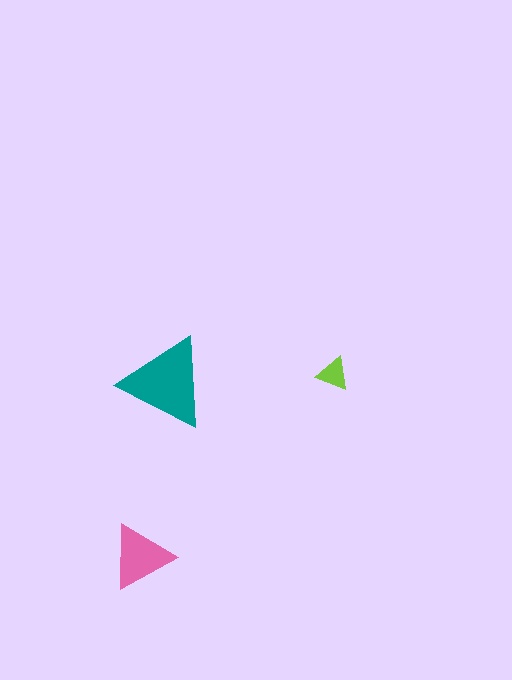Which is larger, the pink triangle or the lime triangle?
The pink one.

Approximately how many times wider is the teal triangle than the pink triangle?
About 1.5 times wider.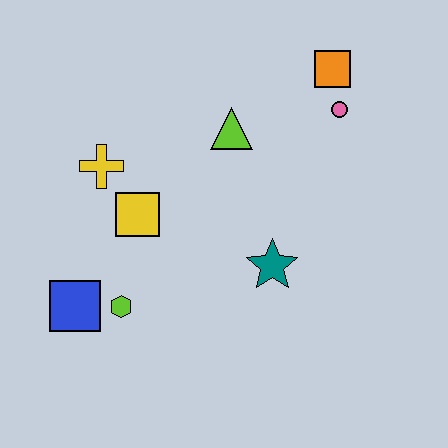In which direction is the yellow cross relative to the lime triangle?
The yellow cross is to the left of the lime triangle.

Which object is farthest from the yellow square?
The orange square is farthest from the yellow square.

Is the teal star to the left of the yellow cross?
No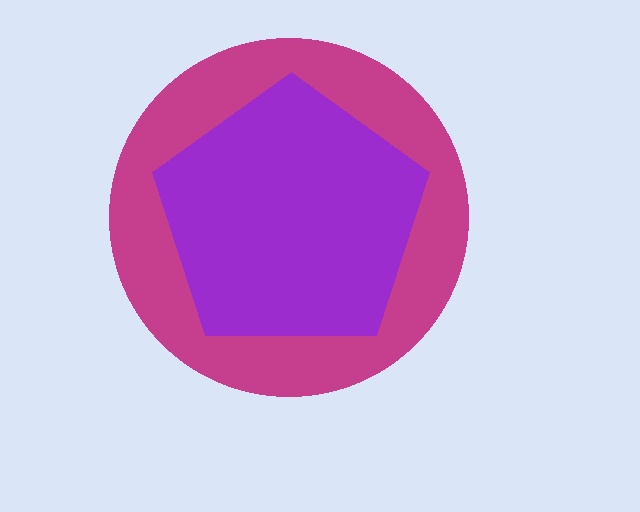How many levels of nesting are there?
2.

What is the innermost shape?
The purple pentagon.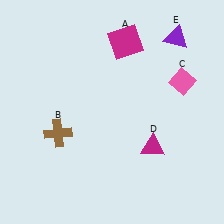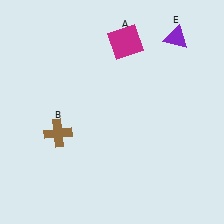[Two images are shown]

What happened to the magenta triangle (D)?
The magenta triangle (D) was removed in Image 2. It was in the bottom-right area of Image 1.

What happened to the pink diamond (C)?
The pink diamond (C) was removed in Image 2. It was in the top-right area of Image 1.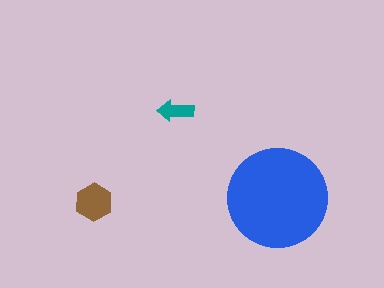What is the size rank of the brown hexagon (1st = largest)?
2nd.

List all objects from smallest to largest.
The teal arrow, the brown hexagon, the blue circle.